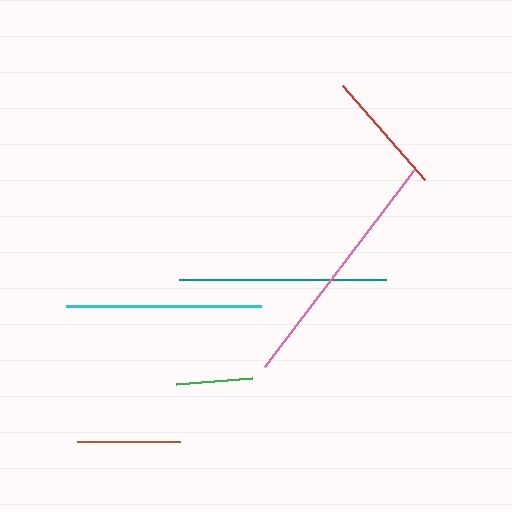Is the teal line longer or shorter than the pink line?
The pink line is longer than the teal line.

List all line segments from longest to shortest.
From longest to shortest: pink, teal, cyan, red, brown, green.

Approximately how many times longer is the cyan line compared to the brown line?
The cyan line is approximately 1.9 times the length of the brown line.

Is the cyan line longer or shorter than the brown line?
The cyan line is longer than the brown line.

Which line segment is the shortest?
The green line is the shortest at approximately 76 pixels.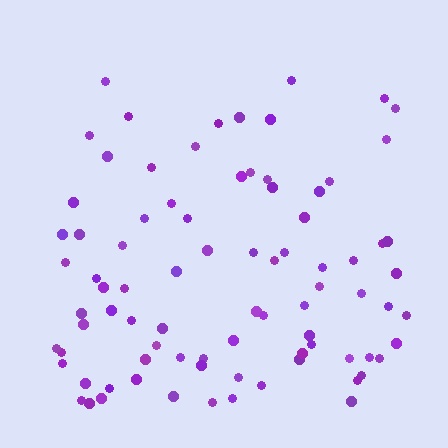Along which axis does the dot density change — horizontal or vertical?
Vertical.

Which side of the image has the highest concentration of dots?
The bottom.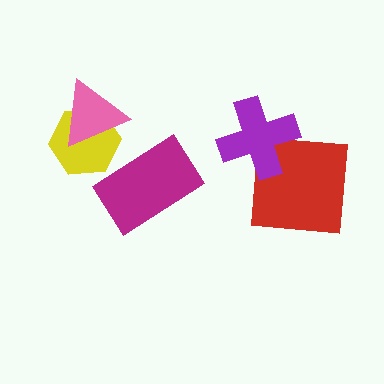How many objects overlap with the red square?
1 object overlaps with the red square.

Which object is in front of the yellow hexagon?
The pink triangle is in front of the yellow hexagon.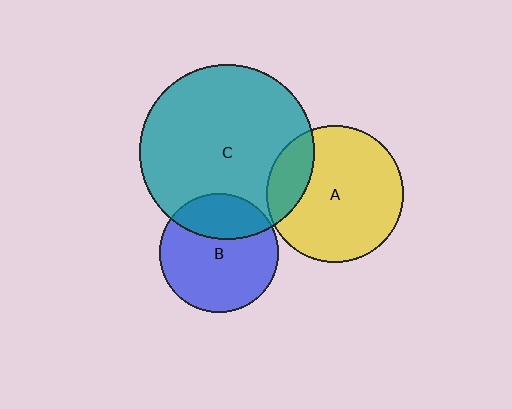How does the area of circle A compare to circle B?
Approximately 1.3 times.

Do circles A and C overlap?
Yes.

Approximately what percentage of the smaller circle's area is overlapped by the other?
Approximately 20%.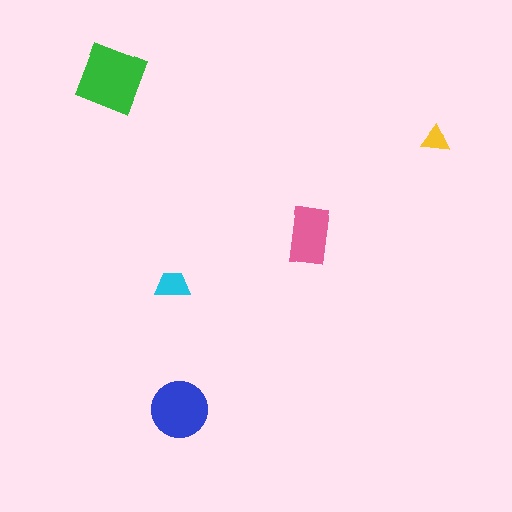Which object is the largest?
The green diamond.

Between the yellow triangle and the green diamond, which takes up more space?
The green diamond.